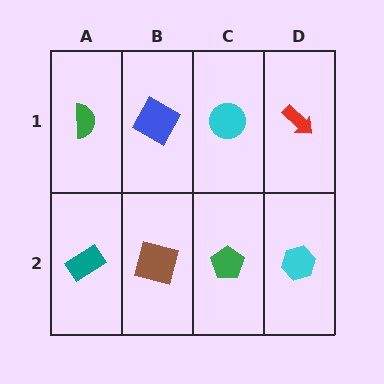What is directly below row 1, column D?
A cyan hexagon.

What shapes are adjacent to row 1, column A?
A teal rectangle (row 2, column A), a blue square (row 1, column B).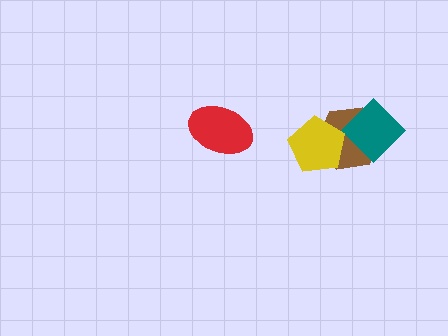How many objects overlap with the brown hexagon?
2 objects overlap with the brown hexagon.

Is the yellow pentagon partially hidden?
No, no other shape covers it.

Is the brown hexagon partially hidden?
Yes, it is partially covered by another shape.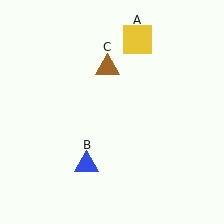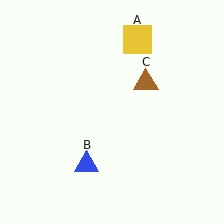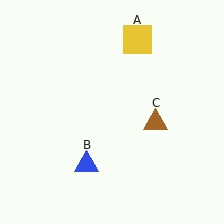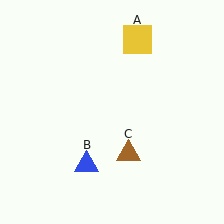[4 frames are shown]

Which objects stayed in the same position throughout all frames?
Yellow square (object A) and blue triangle (object B) remained stationary.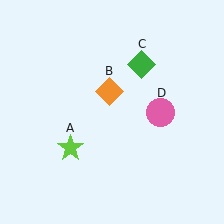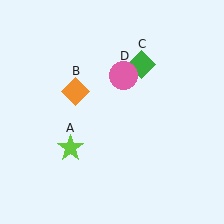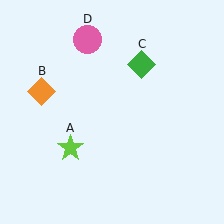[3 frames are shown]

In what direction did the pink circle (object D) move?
The pink circle (object D) moved up and to the left.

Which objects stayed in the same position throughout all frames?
Lime star (object A) and green diamond (object C) remained stationary.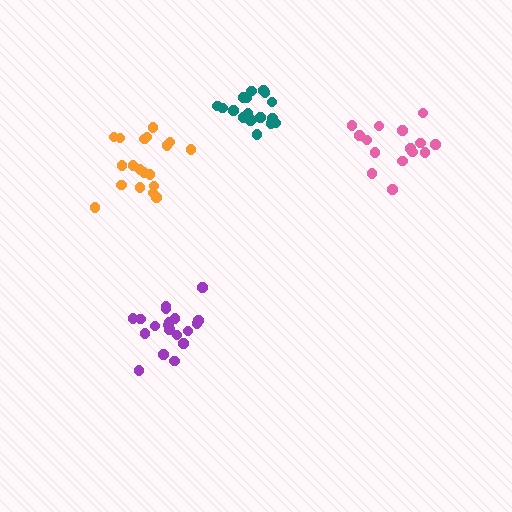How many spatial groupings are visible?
There are 4 spatial groupings.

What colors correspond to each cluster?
The clusters are colored: orange, pink, teal, purple.